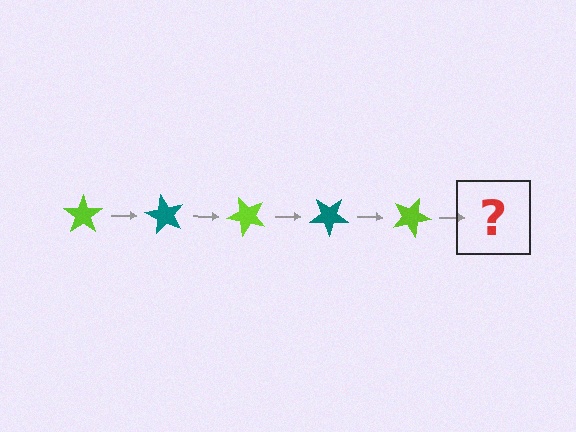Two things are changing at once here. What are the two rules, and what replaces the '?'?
The two rules are that it rotates 60 degrees each step and the color cycles through lime and teal. The '?' should be a teal star, rotated 300 degrees from the start.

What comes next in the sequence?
The next element should be a teal star, rotated 300 degrees from the start.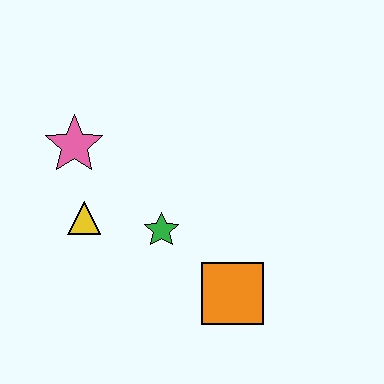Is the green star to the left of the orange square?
Yes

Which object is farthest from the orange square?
The pink star is farthest from the orange square.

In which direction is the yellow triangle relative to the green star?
The yellow triangle is to the left of the green star.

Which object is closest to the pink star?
The yellow triangle is closest to the pink star.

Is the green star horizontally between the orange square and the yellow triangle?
Yes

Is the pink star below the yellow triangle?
No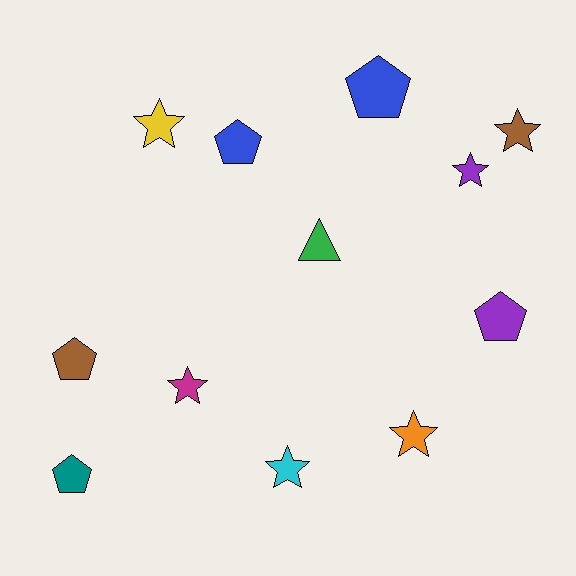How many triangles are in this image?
There is 1 triangle.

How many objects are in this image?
There are 12 objects.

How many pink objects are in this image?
There are no pink objects.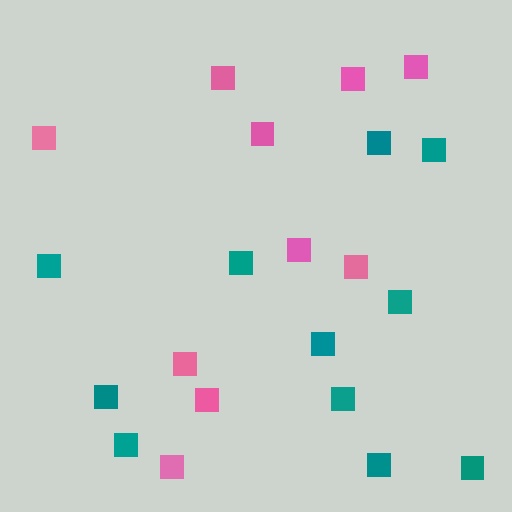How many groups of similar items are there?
There are 2 groups: one group of pink squares (10) and one group of teal squares (11).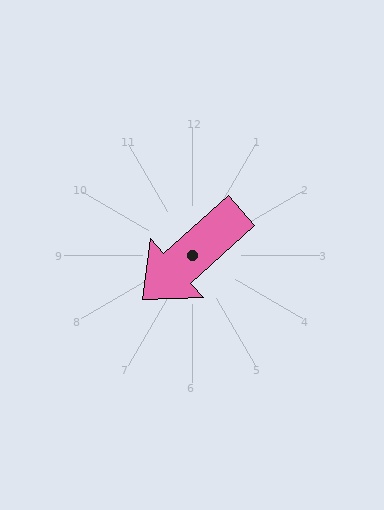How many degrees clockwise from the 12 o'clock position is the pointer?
Approximately 228 degrees.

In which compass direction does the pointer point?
Southwest.